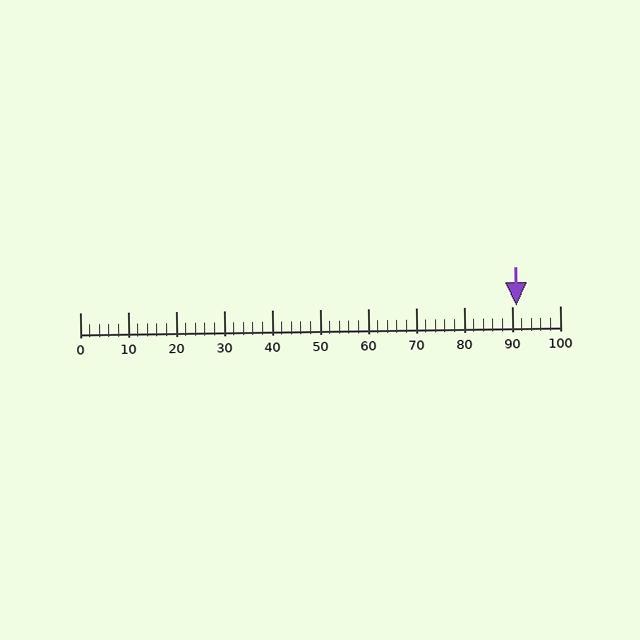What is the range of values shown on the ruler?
The ruler shows values from 0 to 100.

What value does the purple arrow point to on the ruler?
The purple arrow points to approximately 91.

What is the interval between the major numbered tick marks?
The major tick marks are spaced 10 units apart.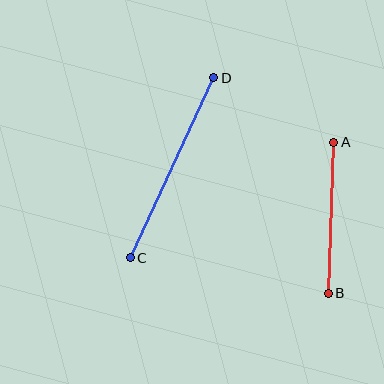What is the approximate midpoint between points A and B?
The midpoint is at approximately (331, 218) pixels.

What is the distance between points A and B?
The distance is approximately 151 pixels.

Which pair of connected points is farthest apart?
Points C and D are farthest apart.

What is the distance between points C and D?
The distance is approximately 199 pixels.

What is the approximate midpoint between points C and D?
The midpoint is at approximately (172, 168) pixels.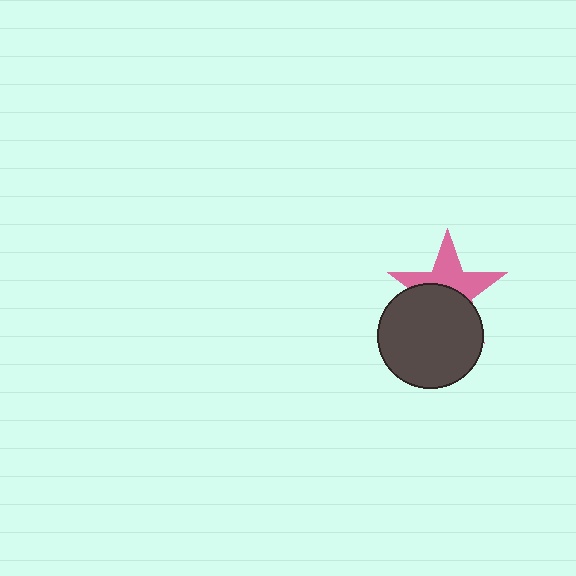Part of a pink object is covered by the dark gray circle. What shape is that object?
It is a star.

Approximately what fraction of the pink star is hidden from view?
Roughly 50% of the pink star is hidden behind the dark gray circle.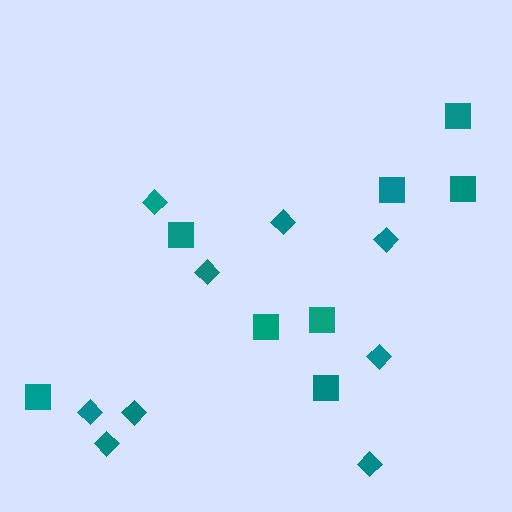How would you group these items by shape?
There are 2 groups: one group of squares (8) and one group of diamonds (9).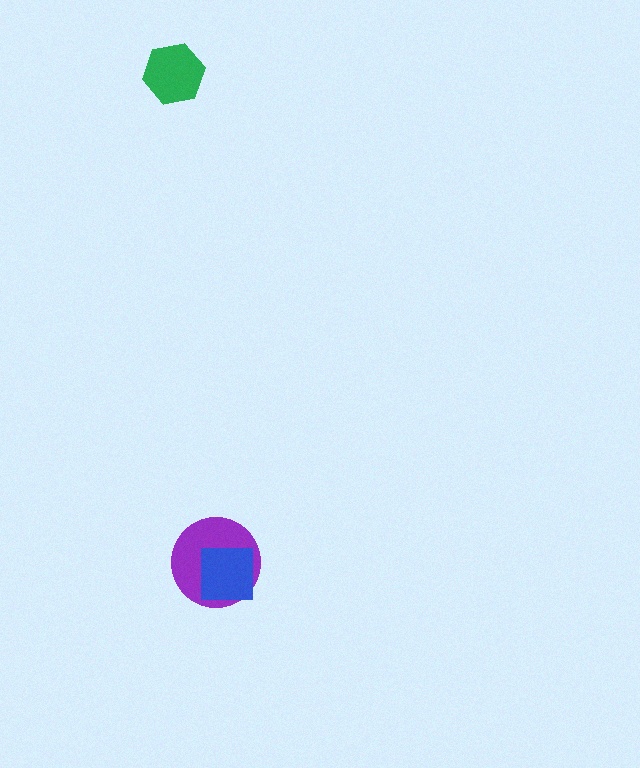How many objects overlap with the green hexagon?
0 objects overlap with the green hexagon.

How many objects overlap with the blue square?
1 object overlaps with the blue square.